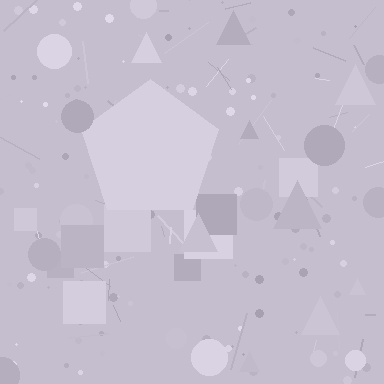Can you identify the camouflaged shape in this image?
The camouflaged shape is a pentagon.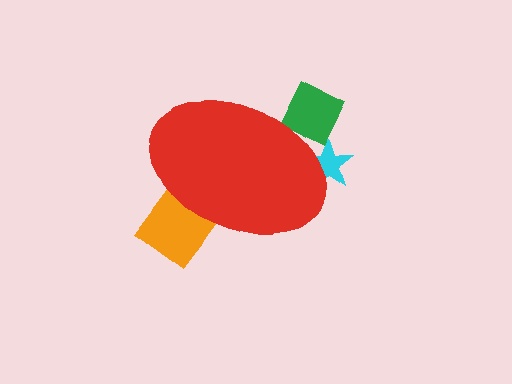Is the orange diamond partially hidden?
Yes, the orange diamond is partially hidden behind the red ellipse.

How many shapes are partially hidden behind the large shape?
3 shapes are partially hidden.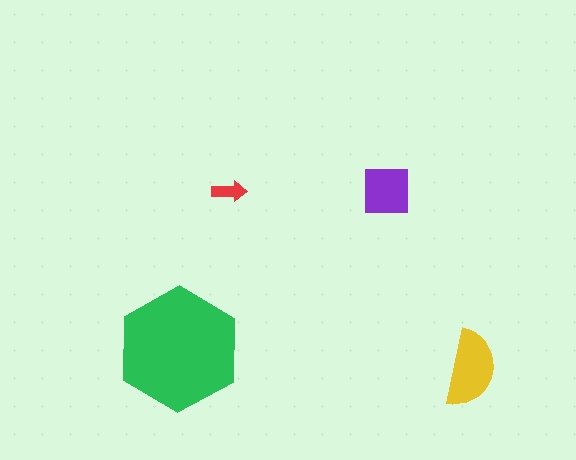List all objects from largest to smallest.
The green hexagon, the yellow semicircle, the purple square, the red arrow.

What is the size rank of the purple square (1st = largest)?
3rd.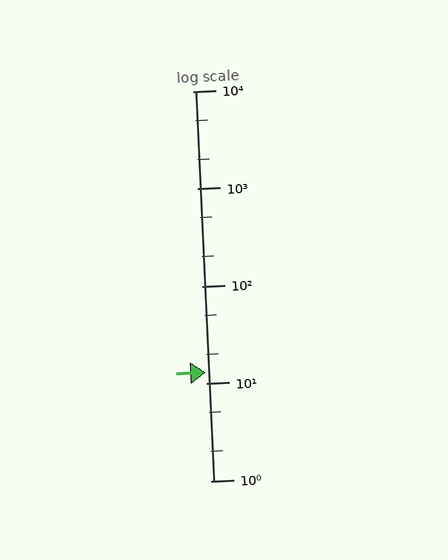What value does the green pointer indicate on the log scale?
The pointer indicates approximately 13.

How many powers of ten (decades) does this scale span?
The scale spans 4 decades, from 1 to 10000.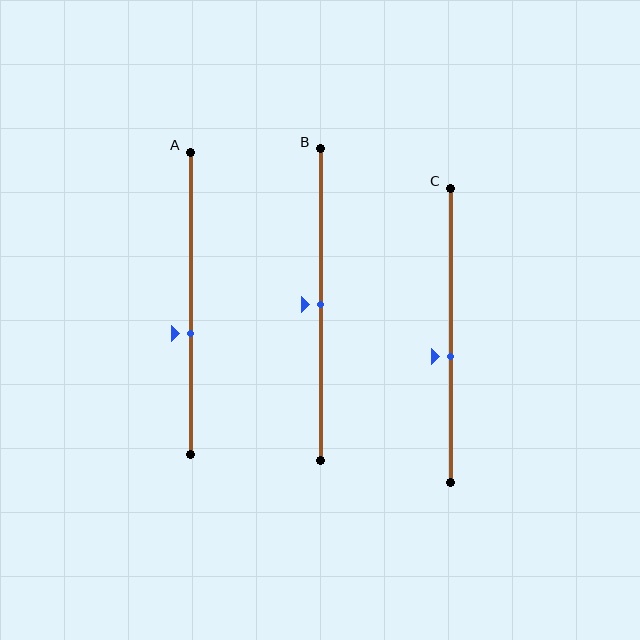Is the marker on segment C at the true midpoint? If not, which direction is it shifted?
No, the marker on segment C is shifted downward by about 7% of the segment length.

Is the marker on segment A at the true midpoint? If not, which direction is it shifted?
No, the marker on segment A is shifted downward by about 10% of the segment length.